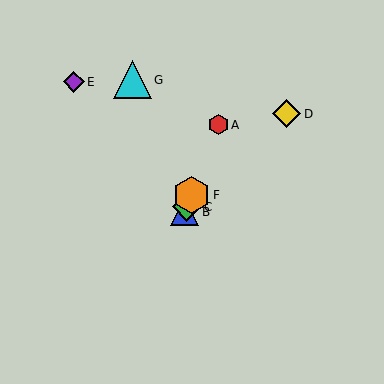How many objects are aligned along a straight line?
4 objects (A, B, C, F) are aligned along a straight line.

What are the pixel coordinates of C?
Object C is at (187, 207).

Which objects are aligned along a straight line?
Objects A, B, C, F are aligned along a straight line.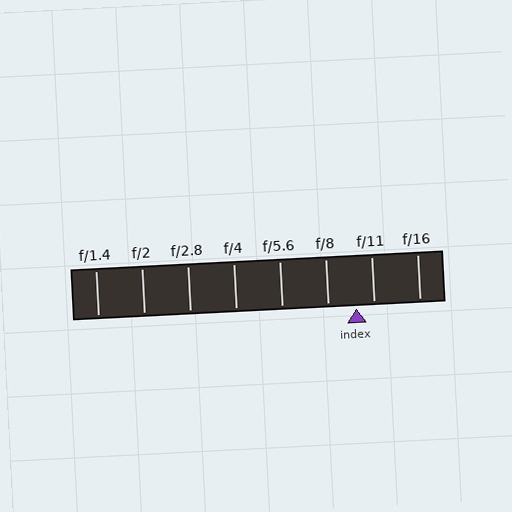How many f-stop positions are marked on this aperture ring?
There are 8 f-stop positions marked.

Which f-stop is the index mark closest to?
The index mark is closest to f/11.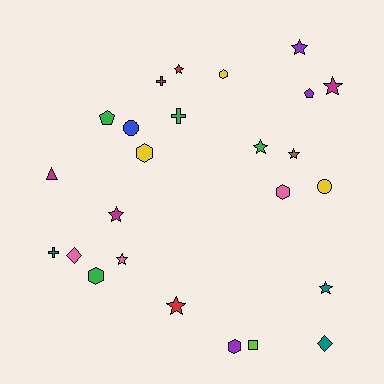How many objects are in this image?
There are 25 objects.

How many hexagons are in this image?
There are 5 hexagons.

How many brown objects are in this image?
There is 1 brown object.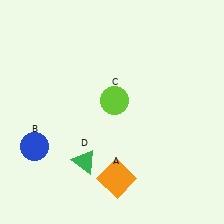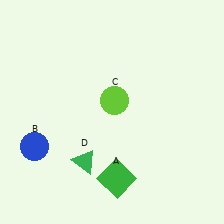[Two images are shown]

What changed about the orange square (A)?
In Image 1, A is orange. In Image 2, it changed to green.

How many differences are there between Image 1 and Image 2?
There is 1 difference between the two images.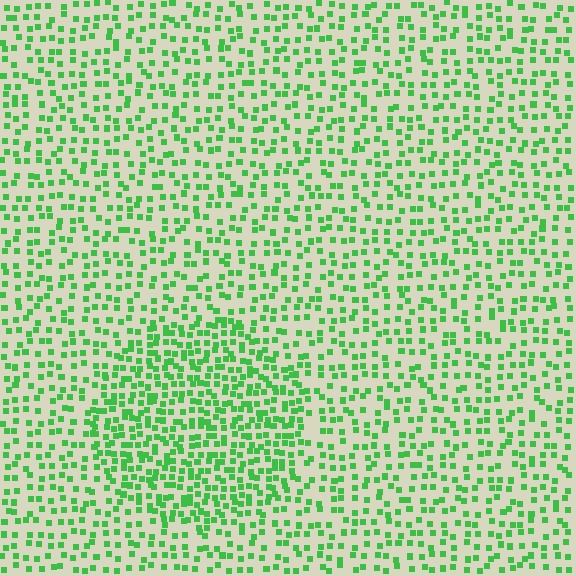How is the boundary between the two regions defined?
The boundary is defined by a change in element density (approximately 1.8x ratio). All elements are the same color, size, and shape.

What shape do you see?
I see a circle.